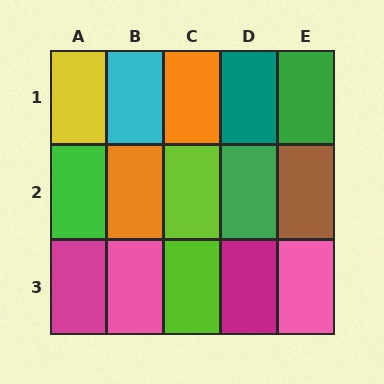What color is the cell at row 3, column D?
Magenta.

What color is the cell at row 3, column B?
Pink.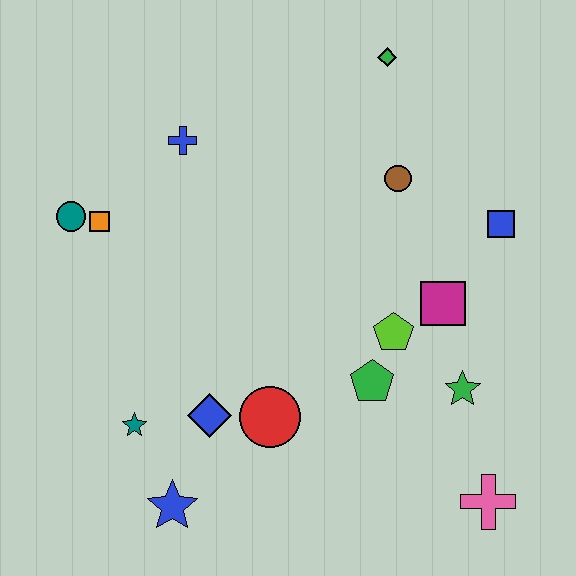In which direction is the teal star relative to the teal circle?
The teal star is below the teal circle.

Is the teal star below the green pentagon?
Yes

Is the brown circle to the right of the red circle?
Yes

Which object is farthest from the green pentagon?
The teal circle is farthest from the green pentagon.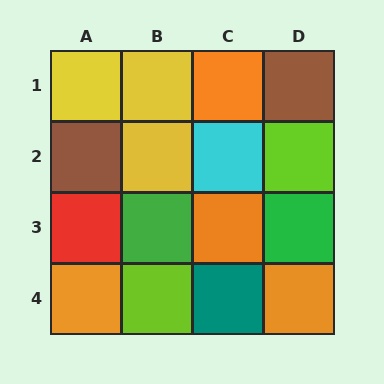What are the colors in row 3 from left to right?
Red, green, orange, green.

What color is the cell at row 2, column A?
Brown.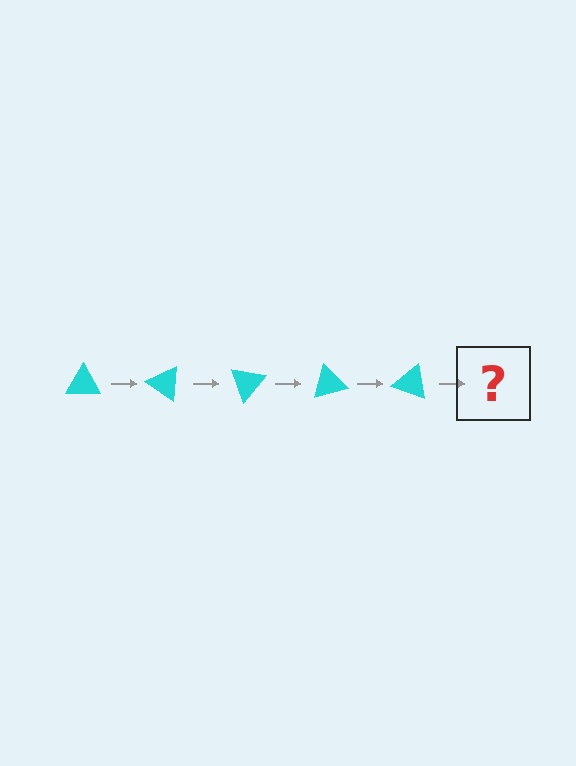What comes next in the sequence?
The next element should be a cyan triangle rotated 175 degrees.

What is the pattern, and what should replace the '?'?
The pattern is that the triangle rotates 35 degrees each step. The '?' should be a cyan triangle rotated 175 degrees.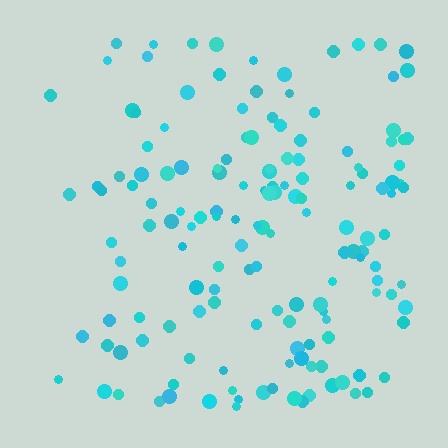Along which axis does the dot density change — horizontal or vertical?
Horizontal.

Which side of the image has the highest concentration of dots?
The right.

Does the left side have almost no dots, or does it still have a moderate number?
Still a moderate number, just noticeably fewer than the right.